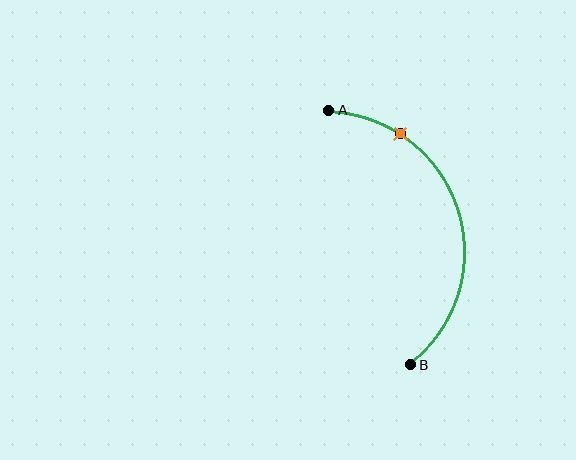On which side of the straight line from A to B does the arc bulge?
The arc bulges to the right of the straight line connecting A and B.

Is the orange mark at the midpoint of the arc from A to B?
No. The orange mark lies on the arc but is closer to endpoint A. The arc midpoint would be at the point on the curve equidistant along the arc from both A and B.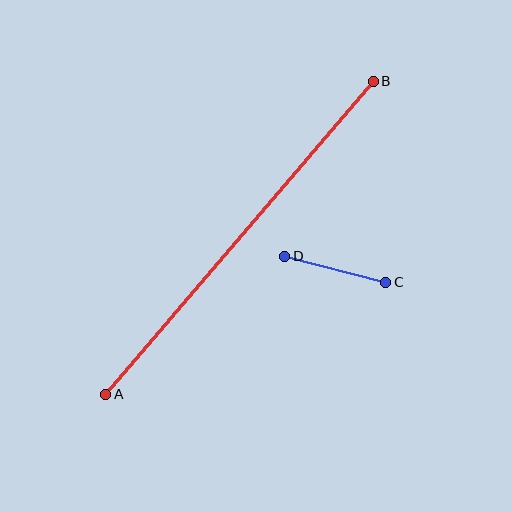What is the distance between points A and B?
The distance is approximately 412 pixels.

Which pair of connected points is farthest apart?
Points A and B are farthest apart.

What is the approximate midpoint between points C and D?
The midpoint is at approximately (335, 269) pixels.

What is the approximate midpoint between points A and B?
The midpoint is at approximately (239, 238) pixels.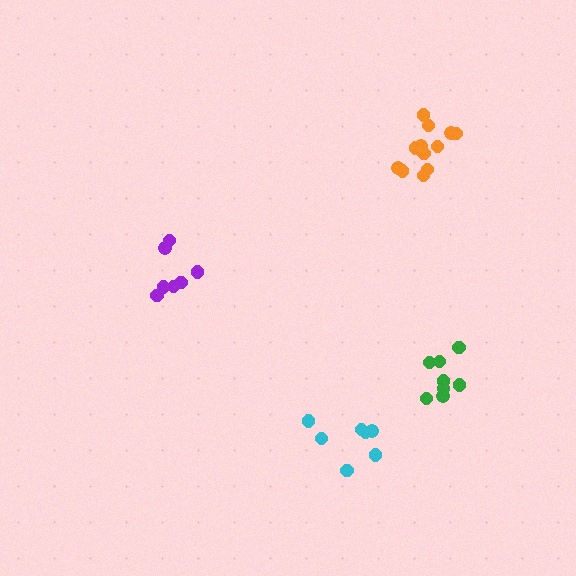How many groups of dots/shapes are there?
There are 4 groups.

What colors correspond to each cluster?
The clusters are colored: orange, cyan, purple, green.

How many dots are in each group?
Group 1: 12 dots, Group 2: 7 dots, Group 3: 7 dots, Group 4: 8 dots (34 total).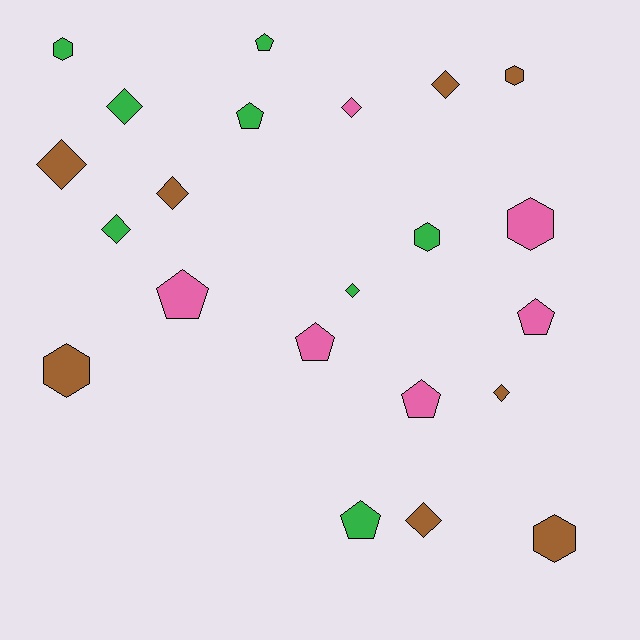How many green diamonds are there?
There are 3 green diamonds.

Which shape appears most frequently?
Diamond, with 9 objects.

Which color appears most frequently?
Green, with 8 objects.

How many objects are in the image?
There are 22 objects.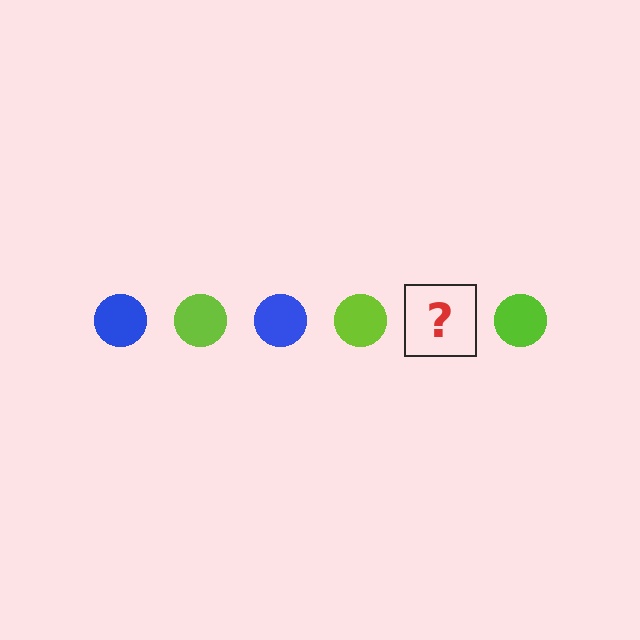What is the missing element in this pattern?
The missing element is a blue circle.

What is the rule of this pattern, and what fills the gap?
The rule is that the pattern cycles through blue, lime circles. The gap should be filled with a blue circle.